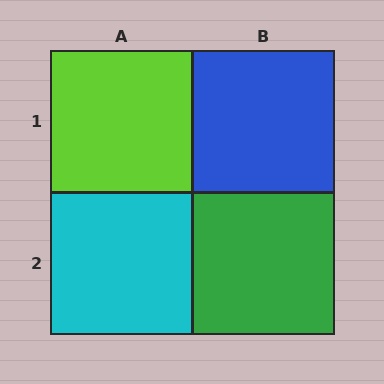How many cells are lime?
1 cell is lime.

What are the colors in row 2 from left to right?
Cyan, green.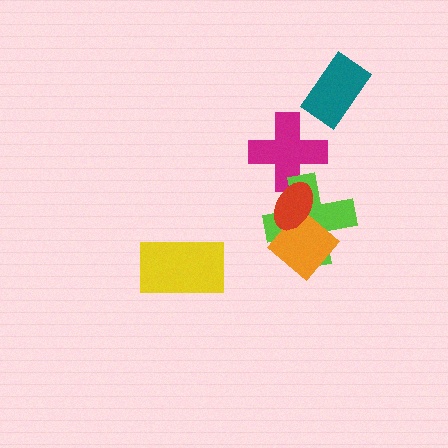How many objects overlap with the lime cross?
3 objects overlap with the lime cross.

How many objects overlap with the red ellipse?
3 objects overlap with the red ellipse.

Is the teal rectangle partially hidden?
No, no other shape covers it.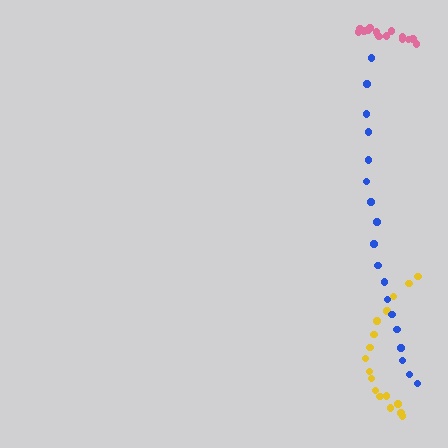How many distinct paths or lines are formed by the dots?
There are 3 distinct paths.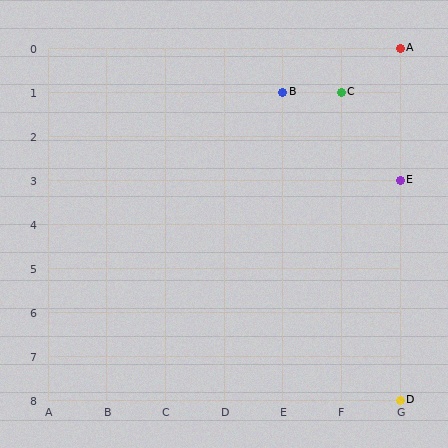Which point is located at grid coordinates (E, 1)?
Point B is at (E, 1).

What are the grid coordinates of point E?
Point E is at grid coordinates (G, 3).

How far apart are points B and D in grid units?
Points B and D are 2 columns and 7 rows apart (about 7.3 grid units diagonally).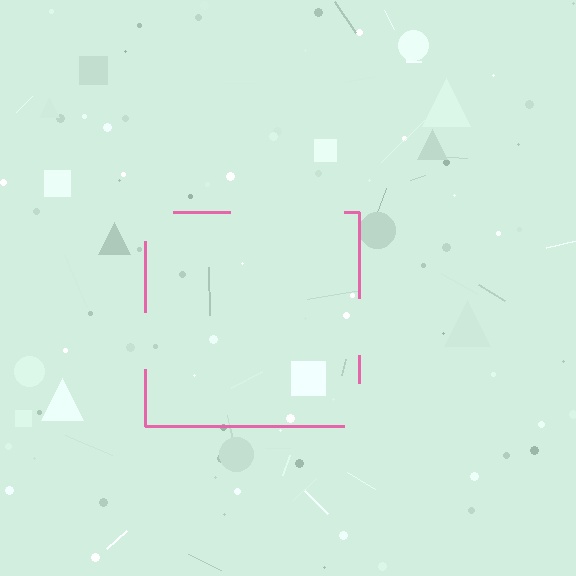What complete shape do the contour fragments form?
The contour fragments form a square.